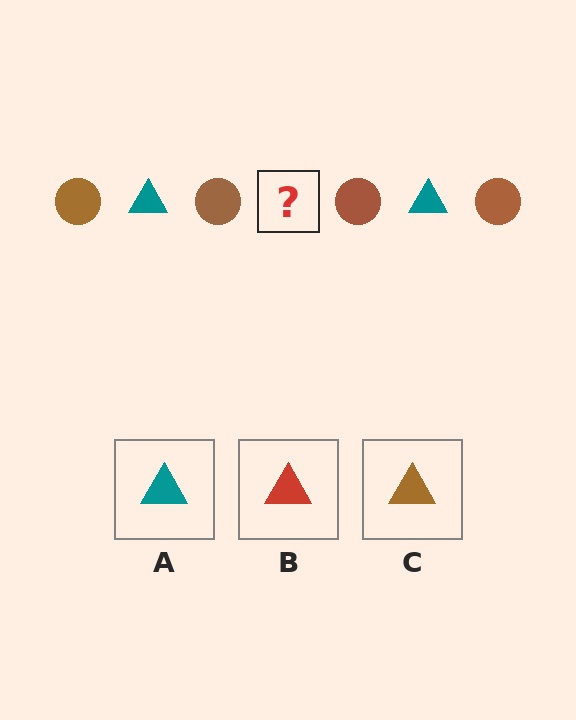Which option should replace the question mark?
Option A.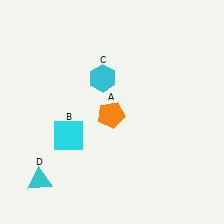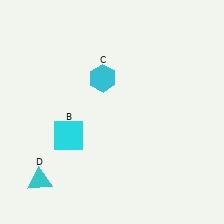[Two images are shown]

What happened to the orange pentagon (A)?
The orange pentagon (A) was removed in Image 2. It was in the bottom-left area of Image 1.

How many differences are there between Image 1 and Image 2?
There is 1 difference between the two images.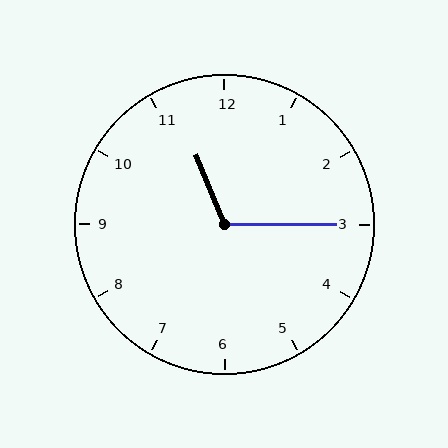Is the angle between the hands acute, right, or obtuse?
It is obtuse.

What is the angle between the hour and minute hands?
Approximately 112 degrees.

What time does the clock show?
11:15.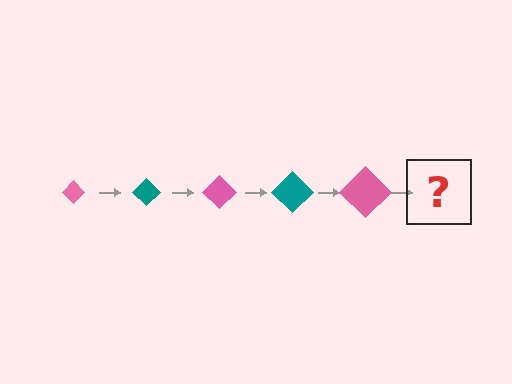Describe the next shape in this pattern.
It should be a teal diamond, larger than the previous one.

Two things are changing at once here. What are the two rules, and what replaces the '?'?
The two rules are that the diamond grows larger each step and the color cycles through pink and teal. The '?' should be a teal diamond, larger than the previous one.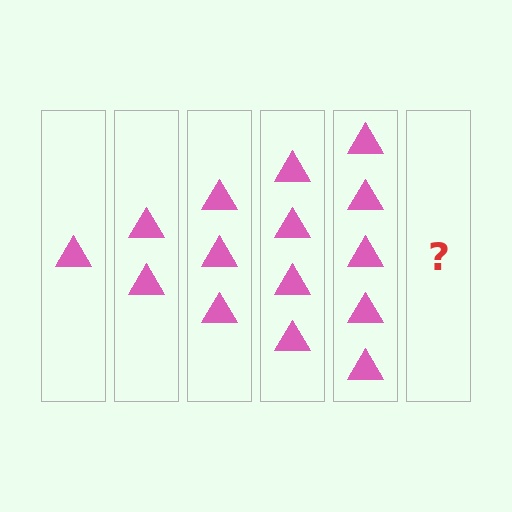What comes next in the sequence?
The next element should be 6 triangles.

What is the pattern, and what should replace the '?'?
The pattern is that each step adds one more triangle. The '?' should be 6 triangles.